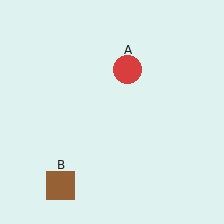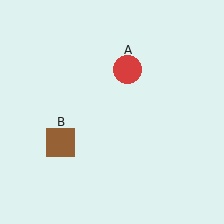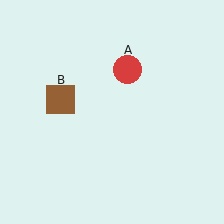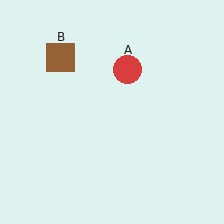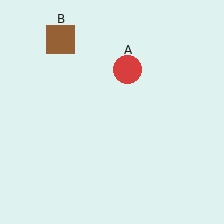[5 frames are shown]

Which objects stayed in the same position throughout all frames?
Red circle (object A) remained stationary.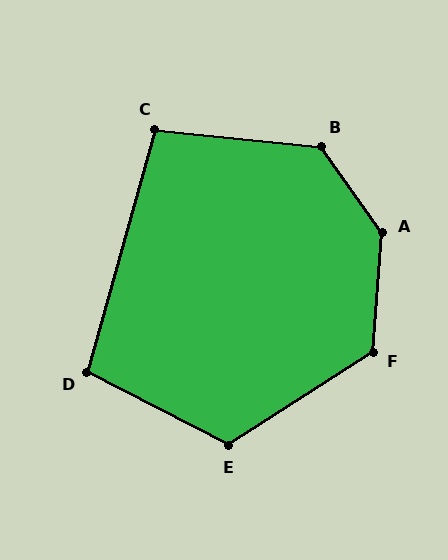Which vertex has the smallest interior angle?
C, at approximately 100 degrees.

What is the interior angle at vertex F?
Approximately 128 degrees (obtuse).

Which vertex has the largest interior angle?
A, at approximately 140 degrees.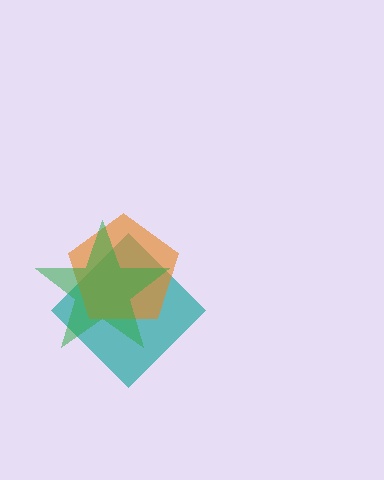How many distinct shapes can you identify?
There are 3 distinct shapes: a teal diamond, an orange pentagon, a green star.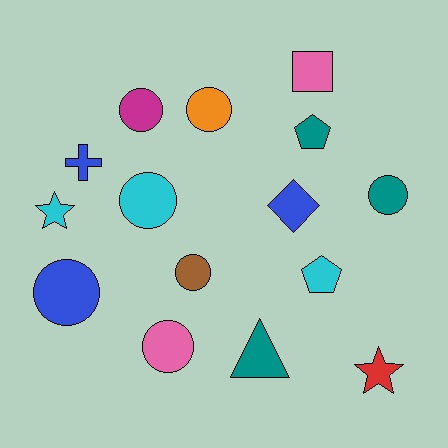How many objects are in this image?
There are 15 objects.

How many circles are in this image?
There are 7 circles.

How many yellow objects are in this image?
There are no yellow objects.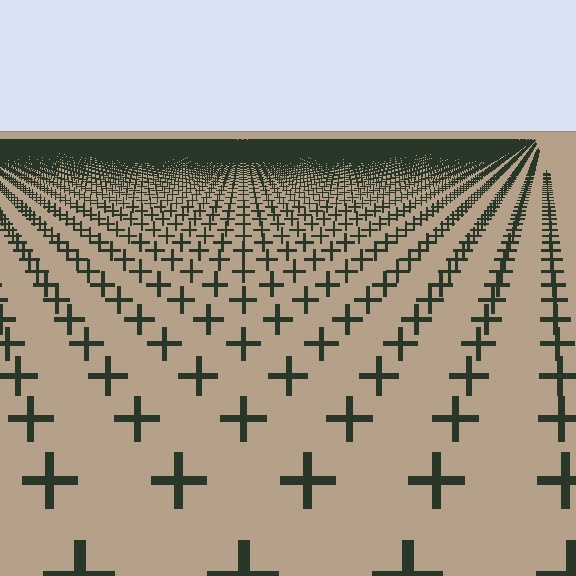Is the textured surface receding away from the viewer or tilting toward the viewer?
The surface is receding away from the viewer. Texture elements get smaller and denser toward the top.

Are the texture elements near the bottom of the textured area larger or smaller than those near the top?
Larger. Near the bottom, elements are closer to the viewer and appear at a bigger on-screen size.